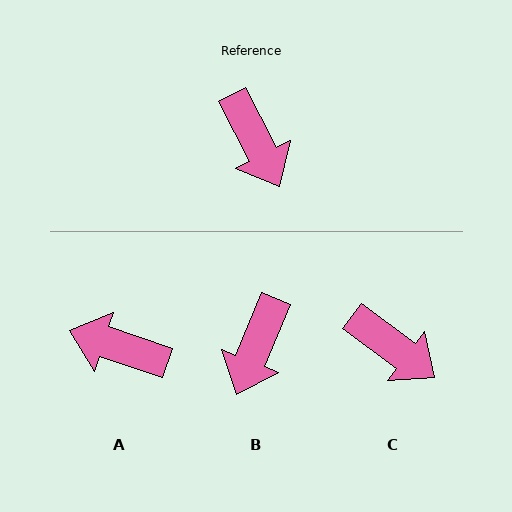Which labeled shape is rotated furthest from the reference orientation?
A, about 136 degrees away.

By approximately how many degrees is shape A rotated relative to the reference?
Approximately 136 degrees clockwise.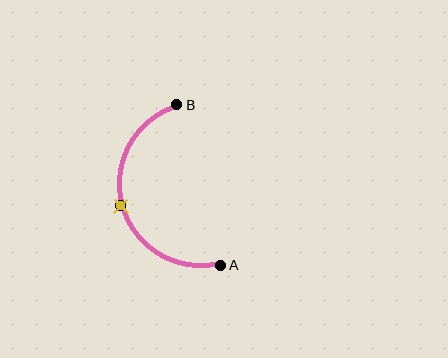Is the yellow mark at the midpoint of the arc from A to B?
Yes. The yellow mark lies on the arc at equal arc-length from both A and B — it is the arc midpoint.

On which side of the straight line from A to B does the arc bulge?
The arc bulges to the left of the straight line connecting A and B.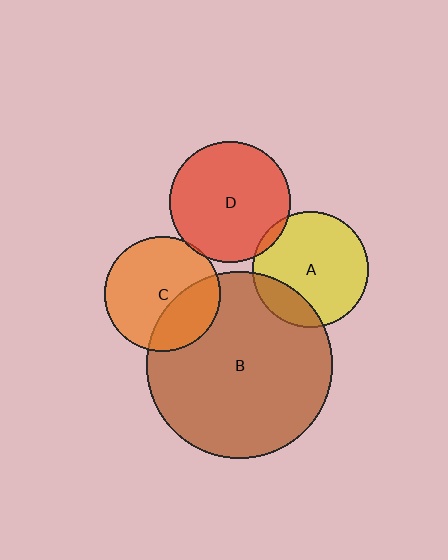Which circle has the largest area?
Circle B (brown).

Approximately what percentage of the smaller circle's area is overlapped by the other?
Approximately 30%.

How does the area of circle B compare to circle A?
Approximately 2.6 times.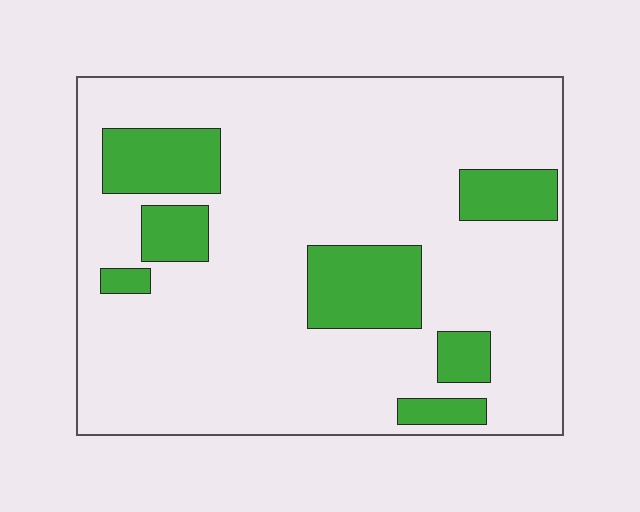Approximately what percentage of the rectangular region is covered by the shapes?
Approximately 20%.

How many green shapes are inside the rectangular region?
7.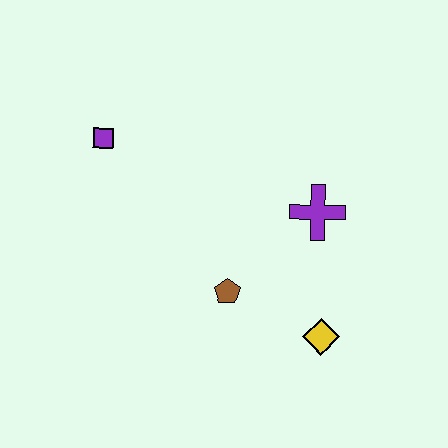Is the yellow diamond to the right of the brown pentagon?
Yes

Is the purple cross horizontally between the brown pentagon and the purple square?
No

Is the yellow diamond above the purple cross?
No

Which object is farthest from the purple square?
The yellow diamond is farthest from the purple square.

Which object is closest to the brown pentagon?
The yellow diamond is closest to the brown pentagon.